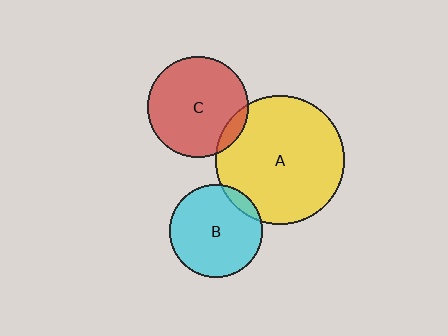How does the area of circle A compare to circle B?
Approximately 1.9 times.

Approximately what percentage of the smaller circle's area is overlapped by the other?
Approximately 10%.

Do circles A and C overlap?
Yes.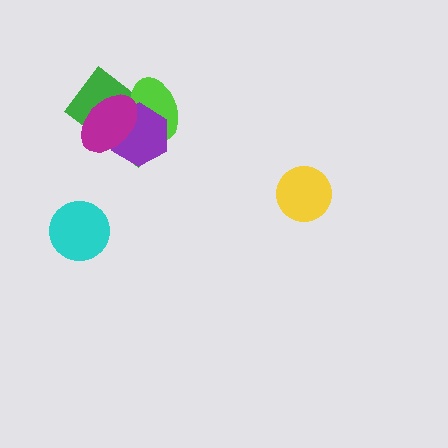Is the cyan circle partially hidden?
No, no other shape covers it.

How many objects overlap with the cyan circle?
0 objects overlap with the cyan circle.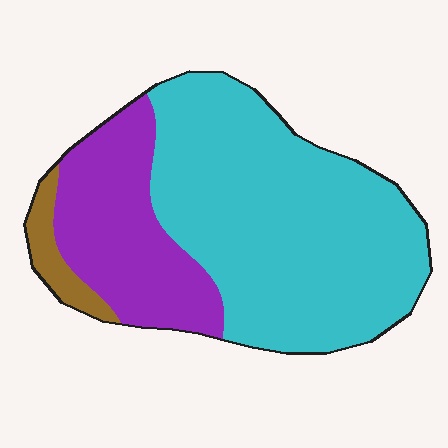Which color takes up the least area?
Brown, at roughly 5%.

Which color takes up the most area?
Cyan, at roughly 65%.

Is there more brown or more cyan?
Cyan.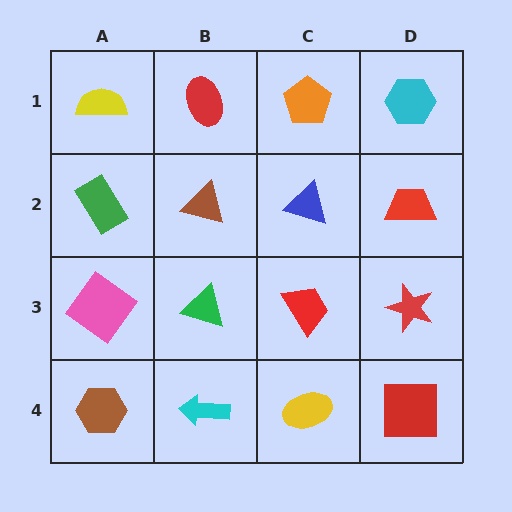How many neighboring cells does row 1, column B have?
3.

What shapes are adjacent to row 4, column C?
A red trapezoid (row 3, column C), a cyan arrow (row 4, column B), a red square (row 4, column D).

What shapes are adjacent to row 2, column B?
A red ellipse (row 1, column B), a green triangle (row 3, column B), a green rectangle (row 2, column A), a blue triangle (row 2, column C).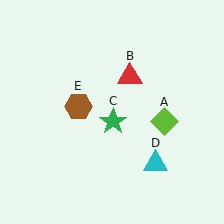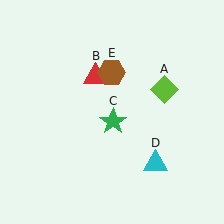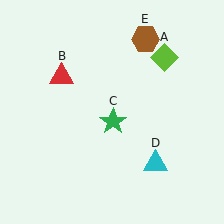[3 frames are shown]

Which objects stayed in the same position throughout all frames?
Green star (object C) and cyan triangle (object D) remained stationary.